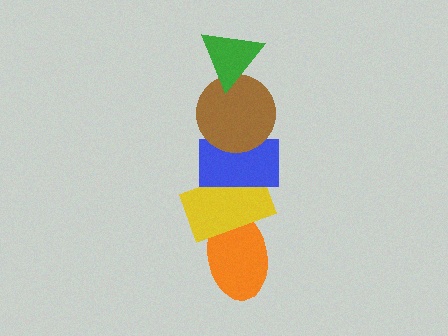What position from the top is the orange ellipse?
The orange ellipse is 5th from the top.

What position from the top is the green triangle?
The green triangle is 1st from the top.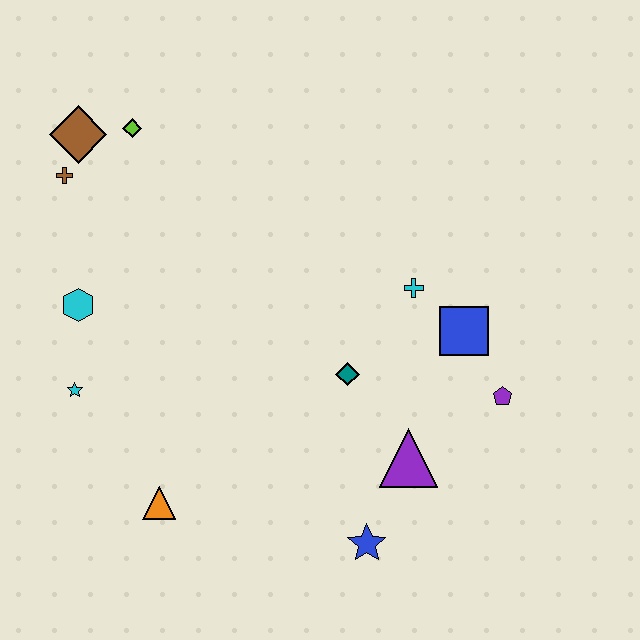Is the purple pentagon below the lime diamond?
Yes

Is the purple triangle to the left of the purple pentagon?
Yes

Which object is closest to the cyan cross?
The blue square is closest to the cyan cross.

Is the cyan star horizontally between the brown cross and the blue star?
Yes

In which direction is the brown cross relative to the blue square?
The brown cross is to the left of the blue square.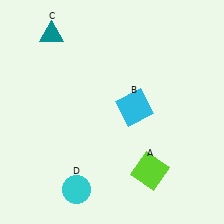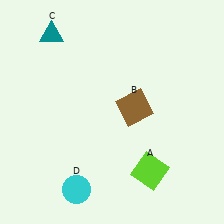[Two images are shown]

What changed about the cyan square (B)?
In Image 1, B is cyan. In Image 2, it changed to brown.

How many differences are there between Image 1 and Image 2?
There is 1 difference between the two images.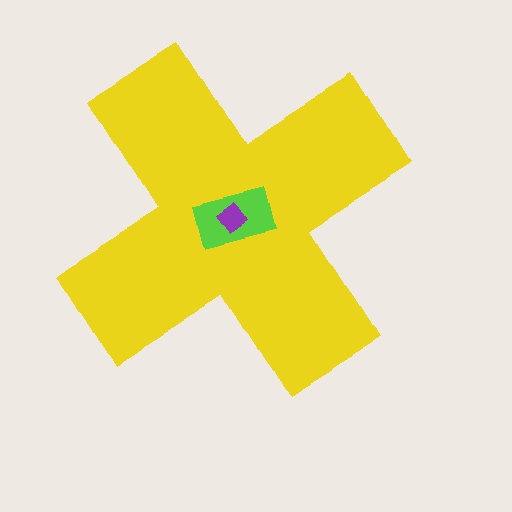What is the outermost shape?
The yellow cross.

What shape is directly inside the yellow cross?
The lime rectangle.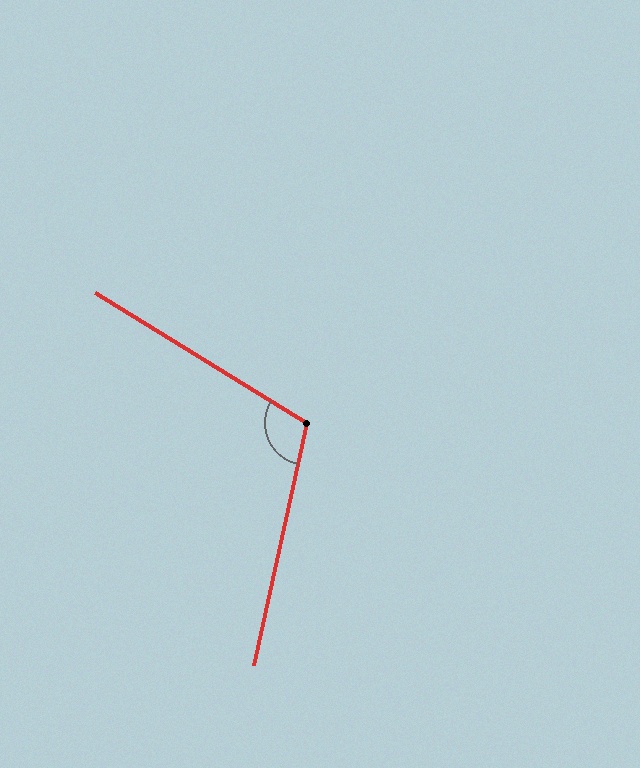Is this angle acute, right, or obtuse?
It is obtuse.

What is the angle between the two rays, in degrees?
Approximately 109 degrees.